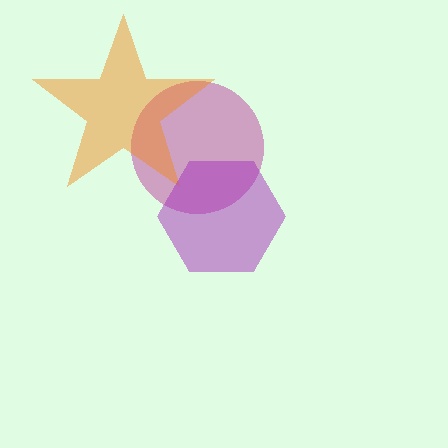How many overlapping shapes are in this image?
There are 3 overlapping shapes in the image.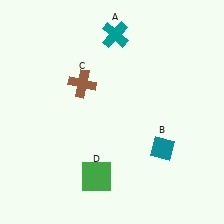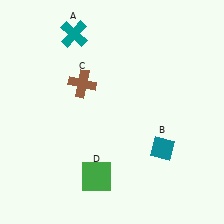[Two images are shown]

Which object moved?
The teal cross (A) moved left.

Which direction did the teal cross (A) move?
The teal cross (A) moved left.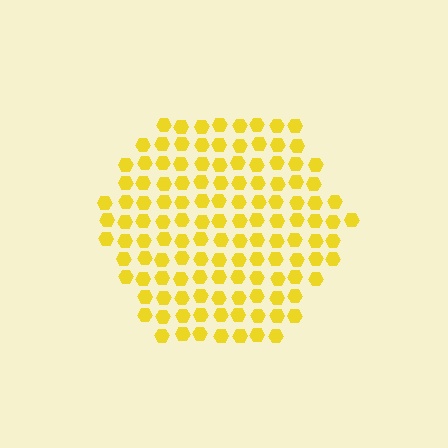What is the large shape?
The large shape is a hexagon.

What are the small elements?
The small elements are hexagons.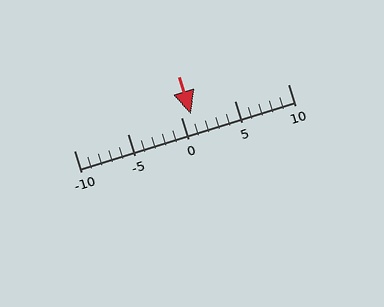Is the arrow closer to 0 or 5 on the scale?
The arrow is closer to 0.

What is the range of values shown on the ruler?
The ruler shows values from -10 to 10.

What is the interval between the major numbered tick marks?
The major tick marks are spaced 5 units apart.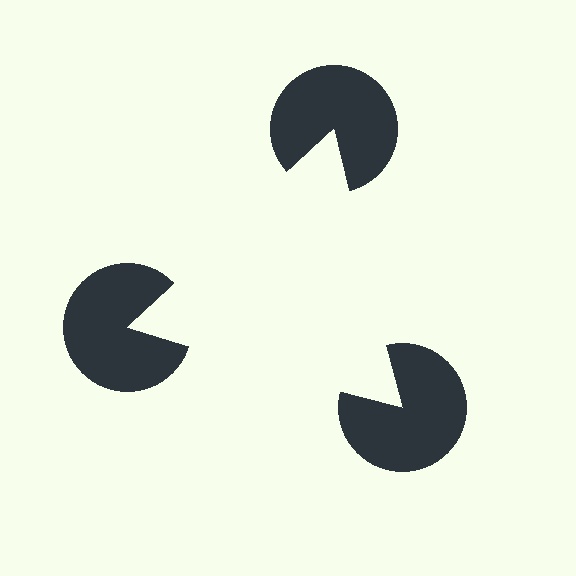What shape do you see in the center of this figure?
An illusory triangle — its edges are inferred from the aligned wedge cuts in the pac-man discs, not physically drawn.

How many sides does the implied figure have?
3 sides.